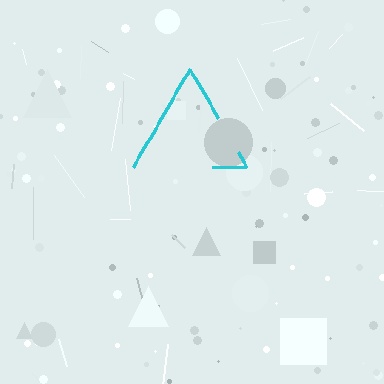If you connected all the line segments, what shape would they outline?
They would outline a triangle.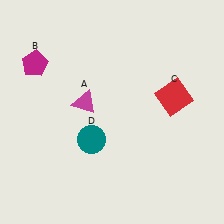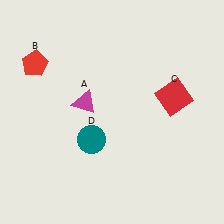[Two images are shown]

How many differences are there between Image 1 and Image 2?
There is 1 difference between the two images.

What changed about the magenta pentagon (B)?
In Image 1, B is magenta. In Image 2, it changed to red.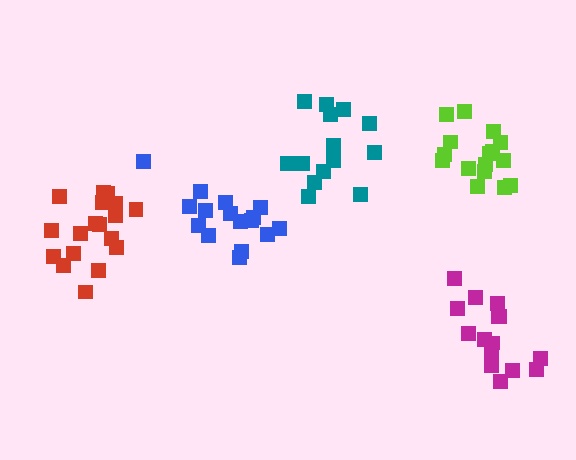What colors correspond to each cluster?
The clusters are colored: teal, lime, blue, magenta, red.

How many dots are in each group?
Group 1: 14 dots, Group 2: 16 dots, Group 3: 16 dots, Group 4: 15 dots, Group 5: 18 dots (79 total).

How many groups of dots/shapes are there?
There are 5 groups.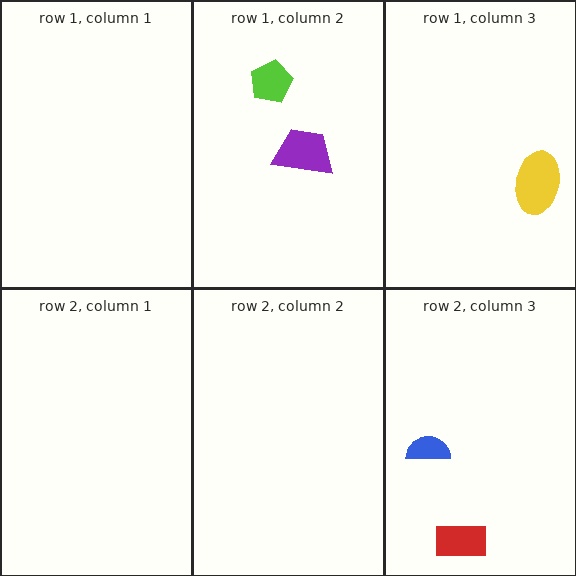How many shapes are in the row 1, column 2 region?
2.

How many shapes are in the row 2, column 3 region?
2.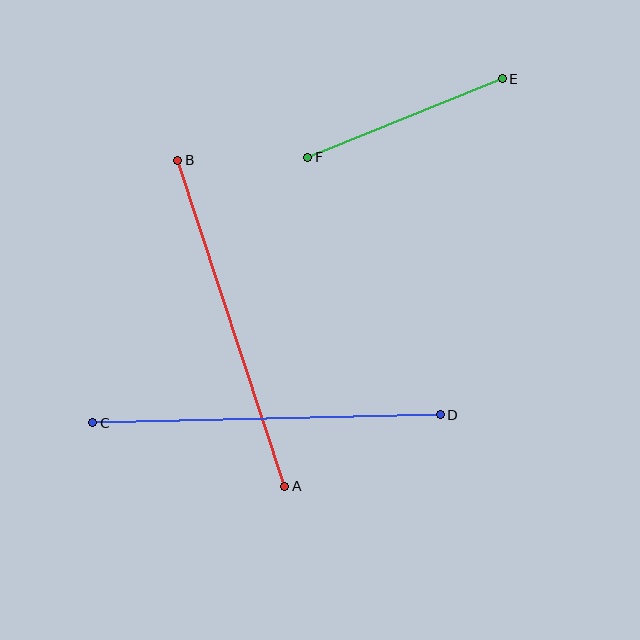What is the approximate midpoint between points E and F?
The midpoint is at approximately (405, 118) pixels.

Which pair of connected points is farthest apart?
Points C and D are farthest apart.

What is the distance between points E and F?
The distance is approximately 210 pixels.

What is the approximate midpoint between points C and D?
The midpoint is at approximately (266, 419) pixels.